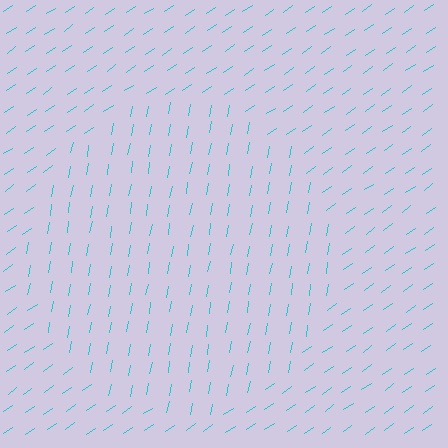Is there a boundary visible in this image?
Yes, there is a texture boundary formed by a change in line orientation.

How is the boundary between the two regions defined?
The boundary is defined purely by a change in line orientation (approximately 45 degrees difference). All lines are the same color and thickness.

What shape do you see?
I see a circle.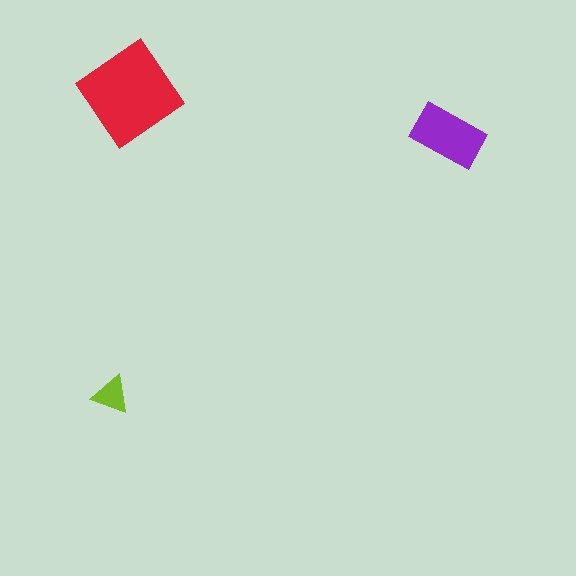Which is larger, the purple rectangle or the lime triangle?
The purple rectangle.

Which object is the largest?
The red diamond.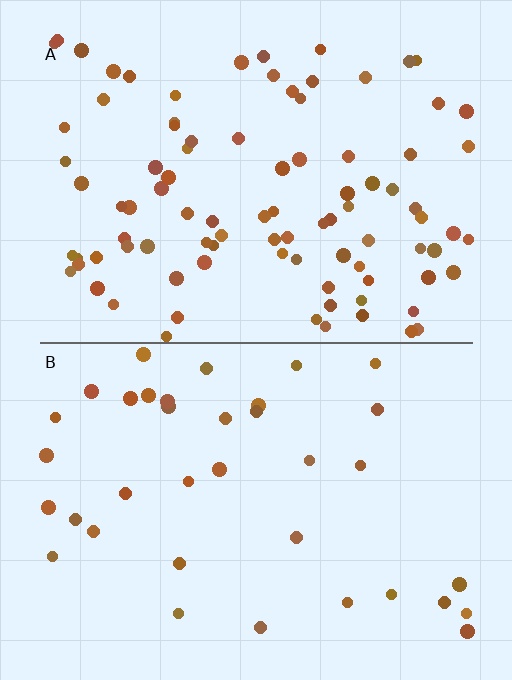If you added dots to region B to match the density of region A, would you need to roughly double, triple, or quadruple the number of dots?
Approximately triple.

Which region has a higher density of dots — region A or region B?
A (the top).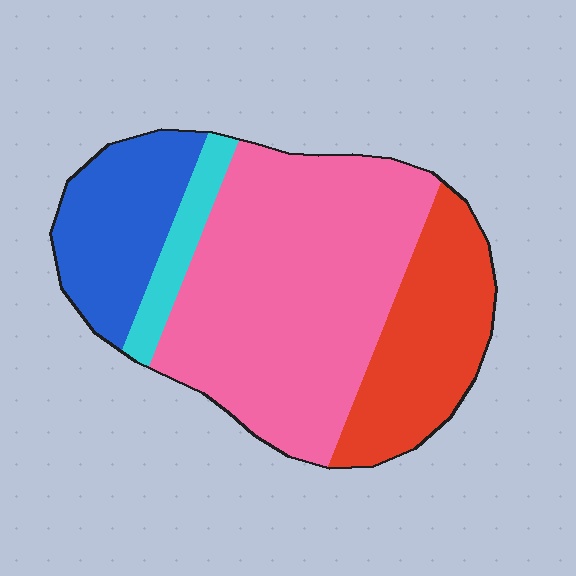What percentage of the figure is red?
Red covers 22% of the figure.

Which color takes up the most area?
Pink, at roughly 55%.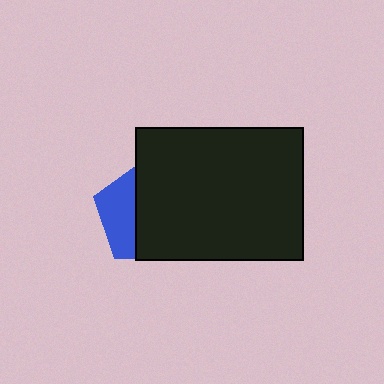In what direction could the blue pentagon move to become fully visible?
The blue pentagon could move left. That would shift it out from behind the black rectangle entirely.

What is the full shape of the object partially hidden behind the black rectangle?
The partially hidden object is a blue pentagon.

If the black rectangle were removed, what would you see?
You would see the complete blue pentagon.